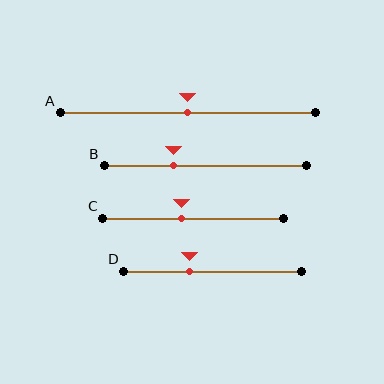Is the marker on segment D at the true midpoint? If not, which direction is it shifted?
No, the marker on segment D is shifted to the left by about 13% of the segment length.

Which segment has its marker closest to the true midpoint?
Segment A has its marker closest to the true midpoint.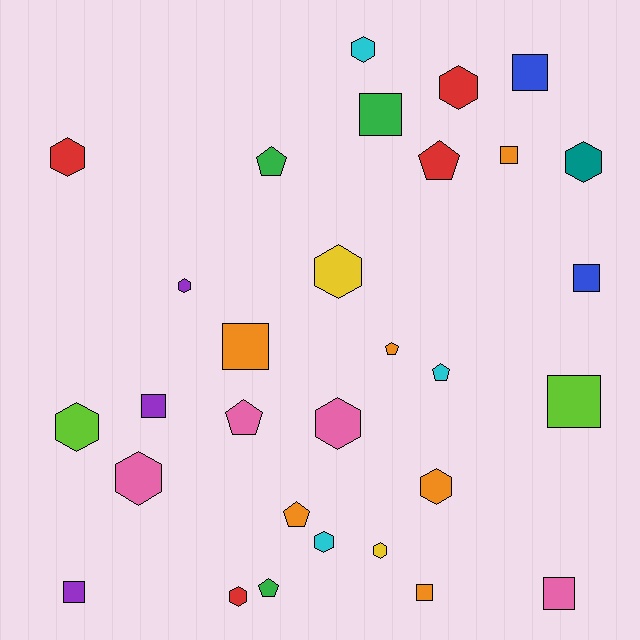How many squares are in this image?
There are 10 squares.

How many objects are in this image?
There are 30 objects.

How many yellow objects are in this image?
There are 2 yellow objects.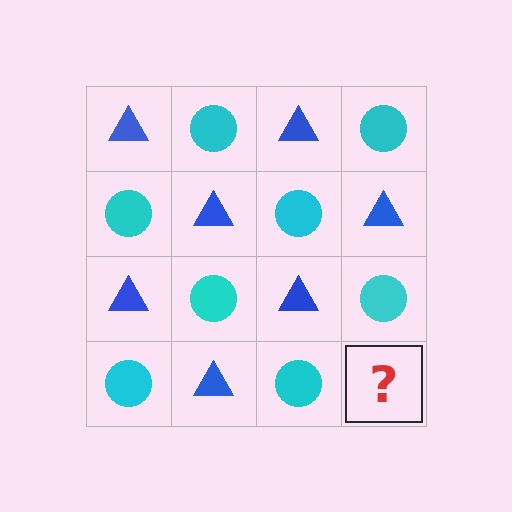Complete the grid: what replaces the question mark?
The question mark should be replaced with a blue triangle.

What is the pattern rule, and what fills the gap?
The rule is that it alternates blue triangle and cyan circle in a checkerboard pattern. The gap should be filled with a blue triangle.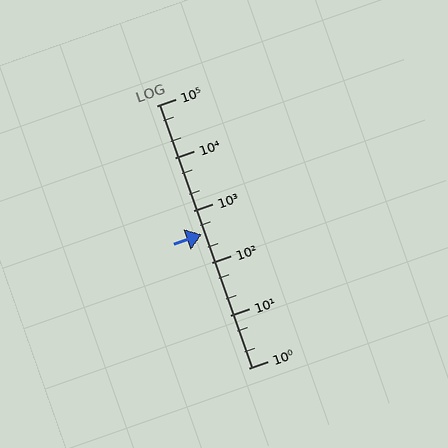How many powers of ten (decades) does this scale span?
The scale spans 5 decades, from 1 to 100000.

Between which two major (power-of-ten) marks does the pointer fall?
The pointer is between 100 and 1000.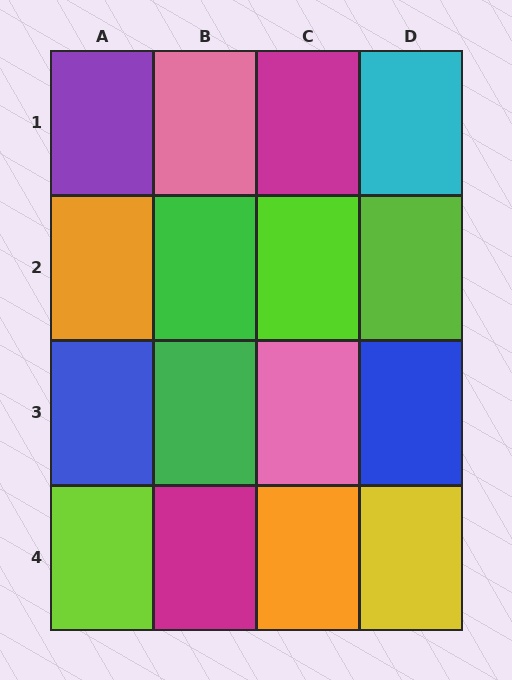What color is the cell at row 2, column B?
Green.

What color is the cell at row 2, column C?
Lime.